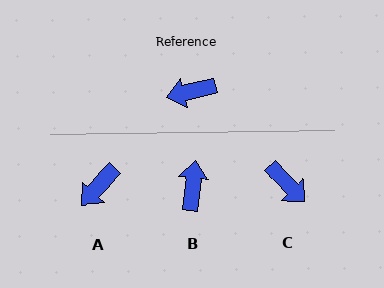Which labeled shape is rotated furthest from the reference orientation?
C, about 119 degrees away.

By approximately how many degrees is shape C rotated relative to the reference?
Approximately 119 degrees counter-clockwise.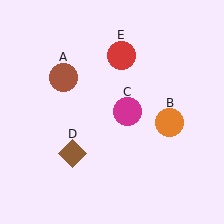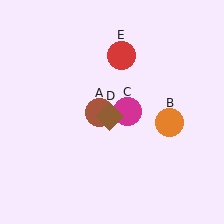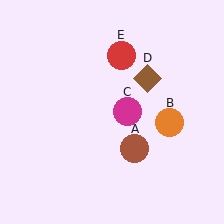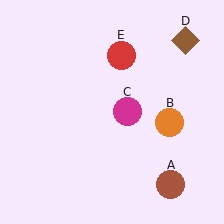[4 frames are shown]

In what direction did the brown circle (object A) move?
The brown circle (object A) moved down and to the right.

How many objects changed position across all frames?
2 objects changed position: brown circle (object A), brown diamond (object D).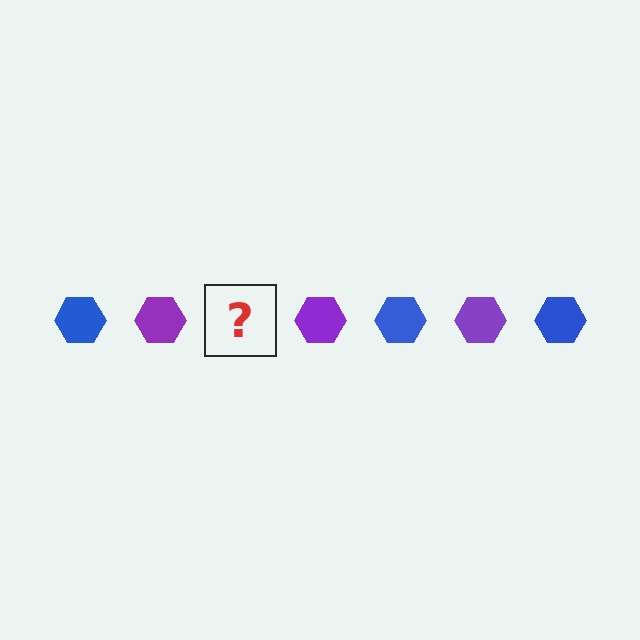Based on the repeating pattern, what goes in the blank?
The blank should be a blue hexagon.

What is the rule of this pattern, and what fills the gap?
The rule is that the pattern cycles through blue, purple hexagons. The gap should be filled with a blue hexagon.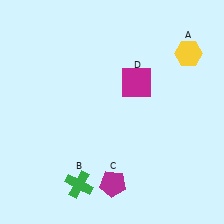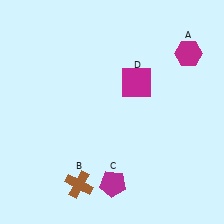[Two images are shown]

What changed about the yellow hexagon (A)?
In Image 1, A is yellow. In Image 2, it changed to magenta.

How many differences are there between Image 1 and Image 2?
There are 2 differences between the two images.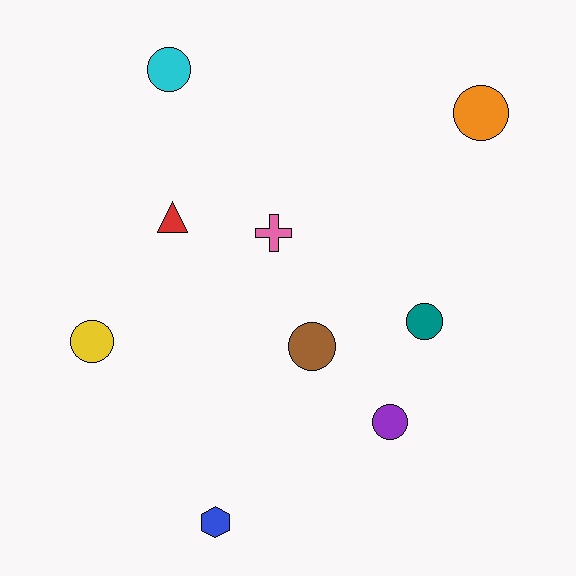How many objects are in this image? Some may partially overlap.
There are 9 objects.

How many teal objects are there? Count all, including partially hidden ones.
There is 1 teal object.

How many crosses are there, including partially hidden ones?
There is 1 cross.